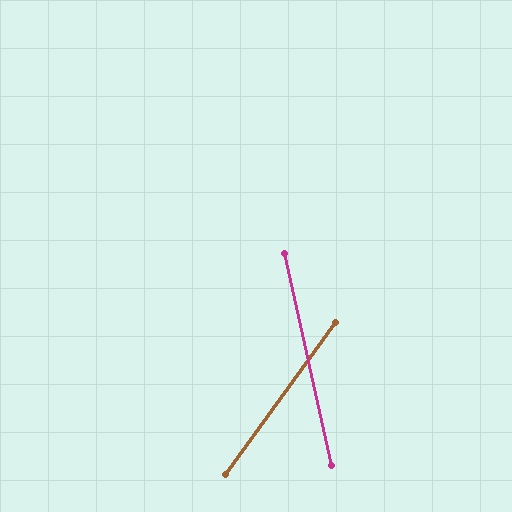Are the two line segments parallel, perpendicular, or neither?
Neither parallel nor perpendicular — they differ by about 48°.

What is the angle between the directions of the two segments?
Approximately 48 degrees.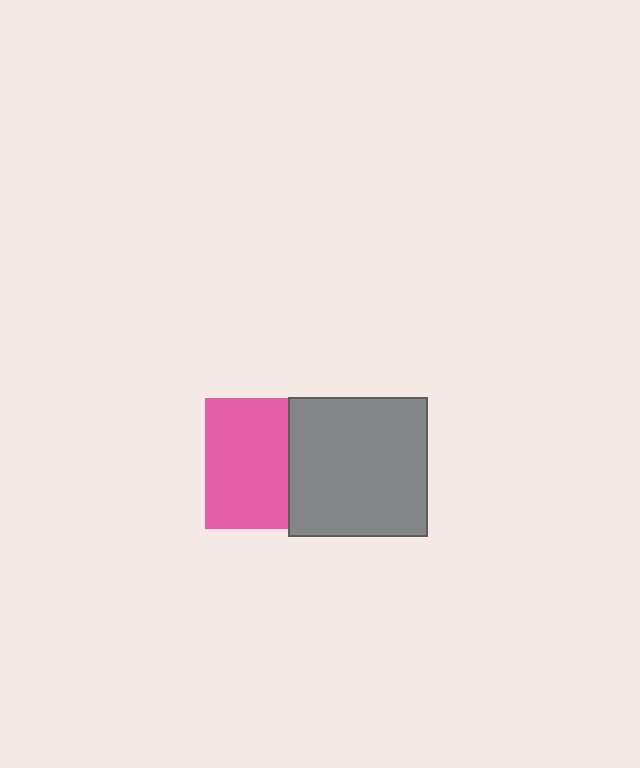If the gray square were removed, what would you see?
You would see the complete pink square.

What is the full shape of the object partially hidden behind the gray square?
The partially hidden object is a pink square.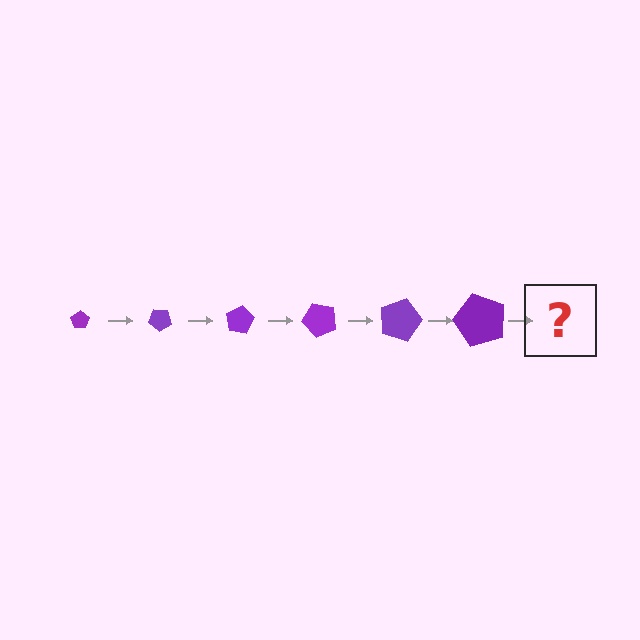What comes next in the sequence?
The next element should be a pentagon, larger than the previous one and rotated 240 degrees from the start.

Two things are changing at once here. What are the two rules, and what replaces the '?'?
The two rules are that the pentagon grows larger each step and it rotates 40 degrees each step. The '?' should be a pentagon, larger than the previous one and rotated 240 degrees from the start.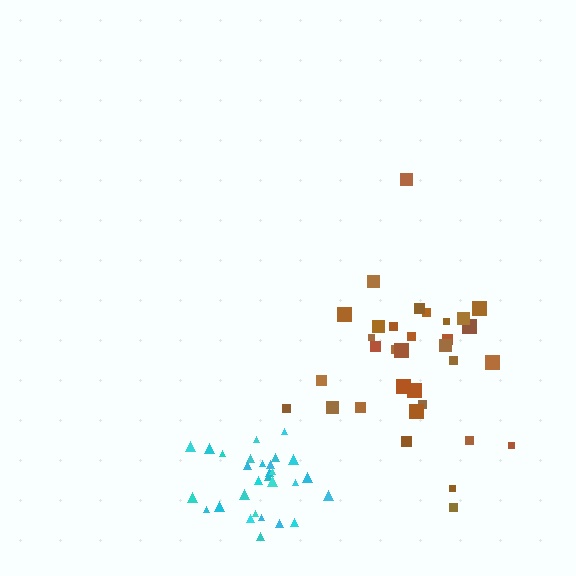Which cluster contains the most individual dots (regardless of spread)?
Brown (33).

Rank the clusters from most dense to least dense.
cyan, brown.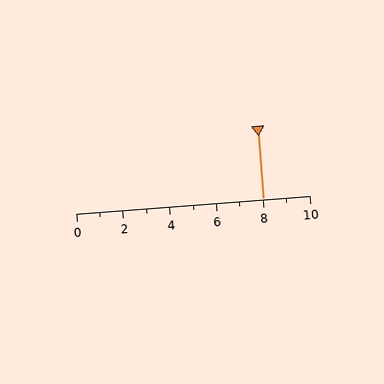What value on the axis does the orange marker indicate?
The marker indicates approximately 8.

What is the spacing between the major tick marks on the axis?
The major ticks are spaced 2 apart.